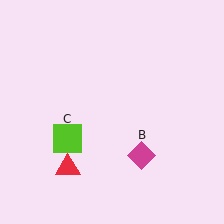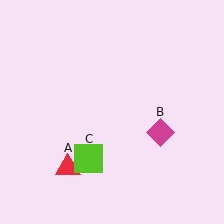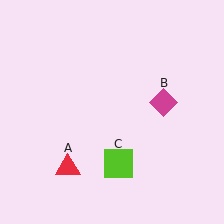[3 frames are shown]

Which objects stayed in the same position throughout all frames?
Red triangle (object A) remained stationary.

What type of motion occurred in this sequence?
The magenta diamond (object B), lime square (object C) rotated counterclockwise around the center of the scene.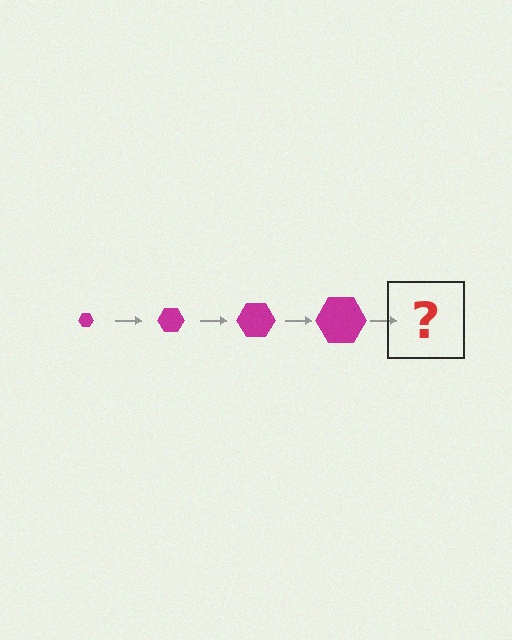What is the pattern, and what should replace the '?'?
The pattern is that the hexagon gets progressively larger each step. The '?' should be a magenta hexagon, larger than the previous one.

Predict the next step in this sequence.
The next step is a magenta hexagon, larger than the previous one.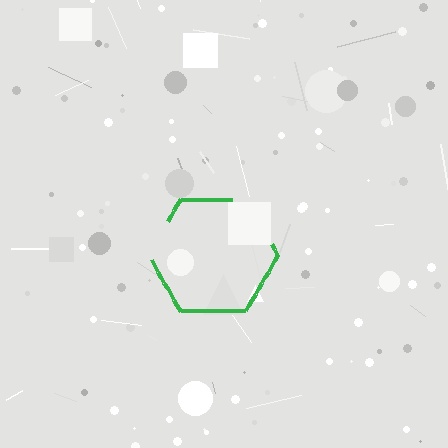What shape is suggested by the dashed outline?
The dashed outline suggests a hexagon.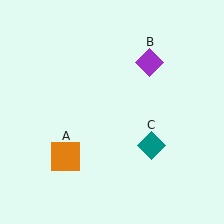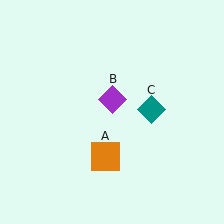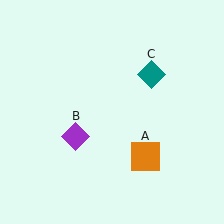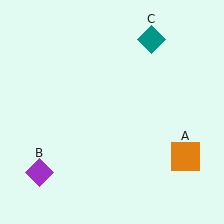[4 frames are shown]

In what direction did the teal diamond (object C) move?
The teal diamond (object C) moved up.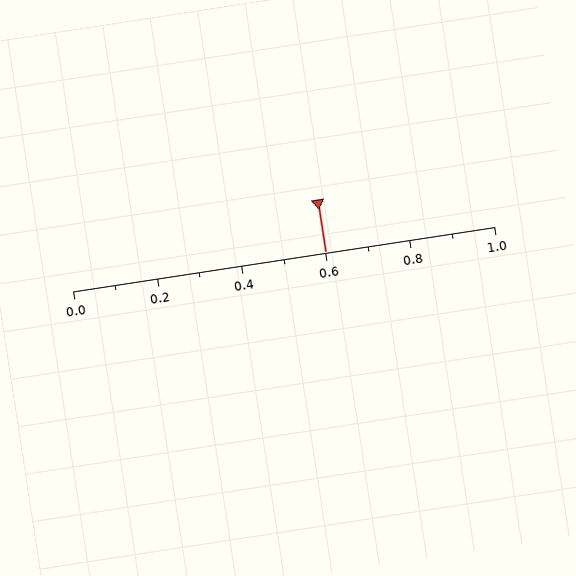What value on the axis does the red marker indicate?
The marker indicates approximately 0.6.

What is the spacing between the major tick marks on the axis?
The major ticks are spaced 0.2 apart.